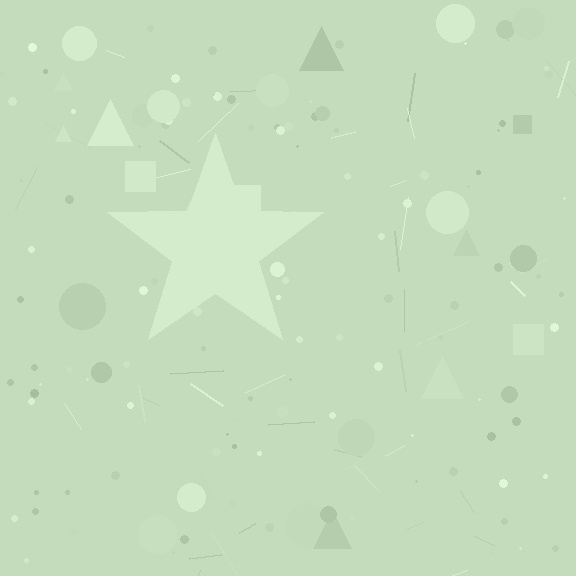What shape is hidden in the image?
A star is hidden in the image.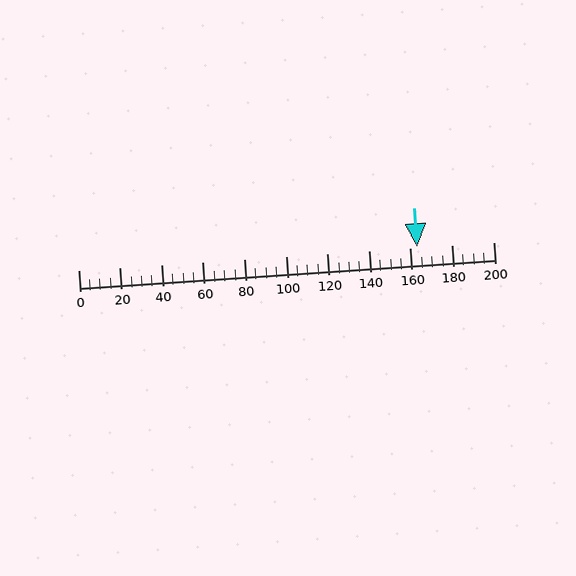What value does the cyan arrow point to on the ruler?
The cyan arrow points to approximately 163.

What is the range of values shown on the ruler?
The ruler shows values from 0 to 200.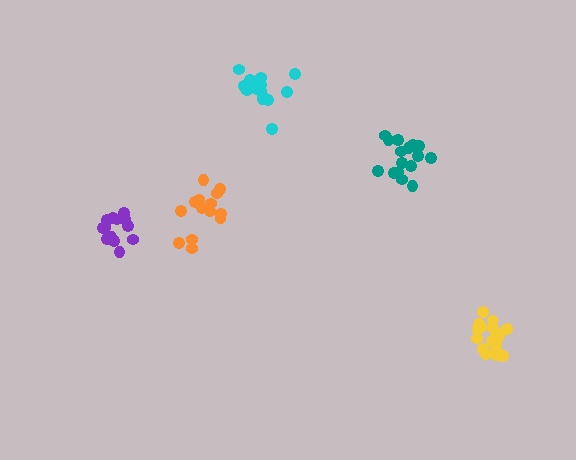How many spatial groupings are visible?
There are 5 spatial groupings.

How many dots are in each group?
Group 1: 14 dots, Group 2: 14 dots, Group 3: 17 dots, Group 4: 15 dots, Group 5: 17 dots (77 total).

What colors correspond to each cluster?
The clusters are colored: orange, purple, teal, cyan, yellow.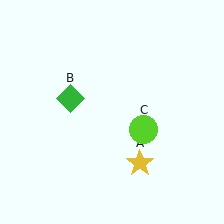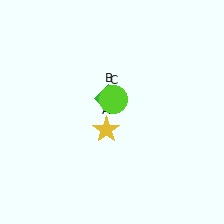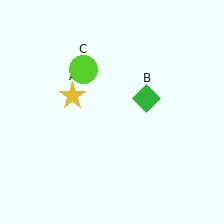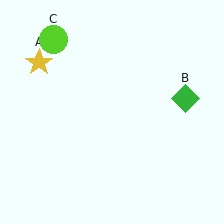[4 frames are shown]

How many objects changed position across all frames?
3 objects changed position: yellow star (object A), green diamond (object B), lime circle (object C).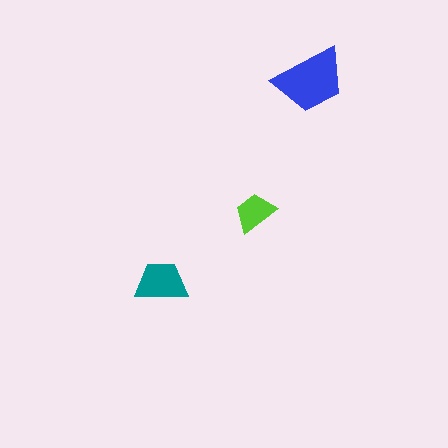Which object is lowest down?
The teal trapezoid is bottommost.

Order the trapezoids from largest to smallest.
the blue one, the teal one, the lime one.